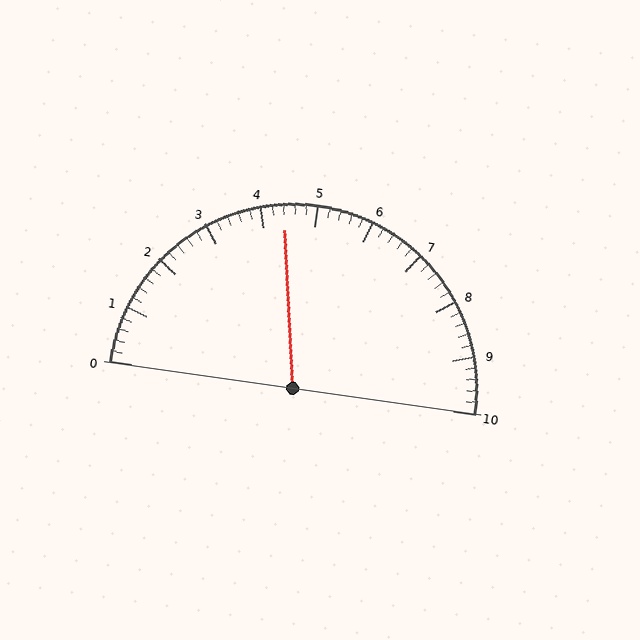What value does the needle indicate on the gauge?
The needle indicates approximately 4.4.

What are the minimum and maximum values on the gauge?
The gauge ranges from 0 to 10.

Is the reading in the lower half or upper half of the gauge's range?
The reading is in the lower half of the range (0 to 10).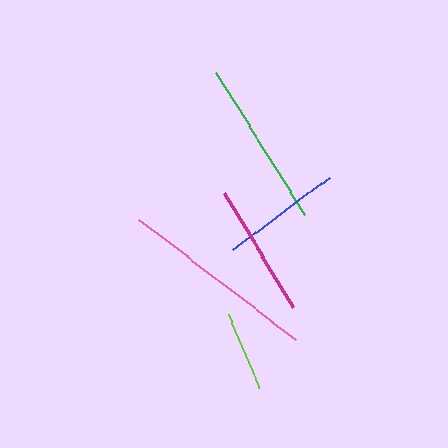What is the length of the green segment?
The green segment is approximately 168 pixels long.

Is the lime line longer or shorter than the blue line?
The blue line is longer than the lime line.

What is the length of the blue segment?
The blue segment is approximately 122 pixels long.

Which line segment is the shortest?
The lime line is the shortest at approximately 80 pixels.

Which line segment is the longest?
The pink line is the longest at approximately 198 pixels.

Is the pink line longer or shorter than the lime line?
The pink line is longer than the lime line.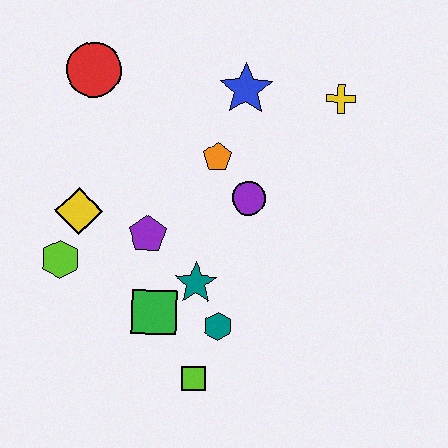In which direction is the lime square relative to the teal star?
The lime square is below the teal star.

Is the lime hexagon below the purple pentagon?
Yes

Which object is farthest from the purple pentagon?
The yellow cross is farthest from the purple pentagon.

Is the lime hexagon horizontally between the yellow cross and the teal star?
No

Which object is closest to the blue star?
The orange pentagon is closest to the blue star.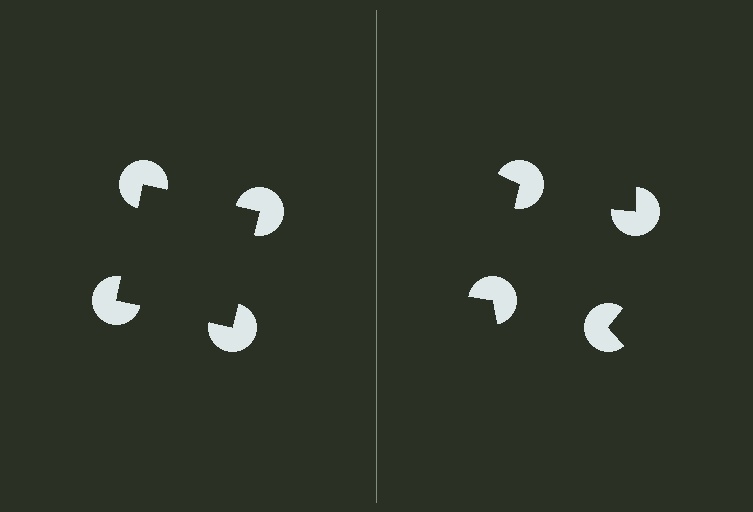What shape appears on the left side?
An illusory square.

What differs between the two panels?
The pac-man discs are positioned identically on both sides; only the wedge orientations differ. On the left they align to a square; on the right they are misaligned.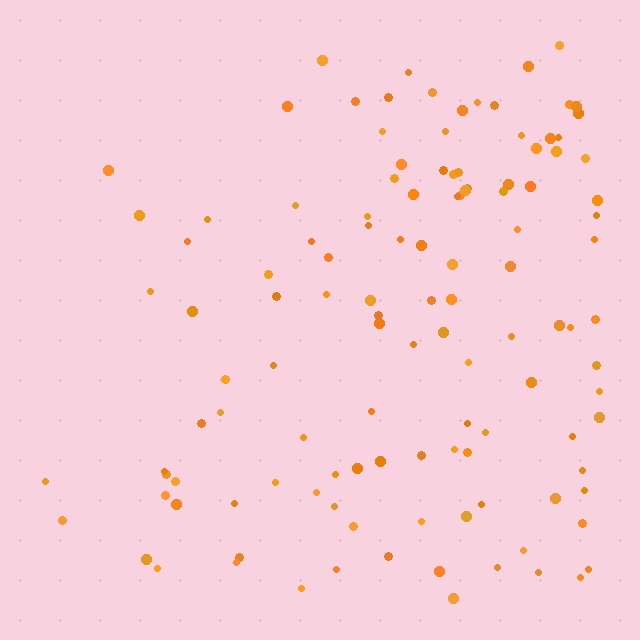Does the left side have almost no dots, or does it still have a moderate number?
Still a moderate number, just noticeably fewer than the right.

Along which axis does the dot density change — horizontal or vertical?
Horizontal.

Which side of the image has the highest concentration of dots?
The right.